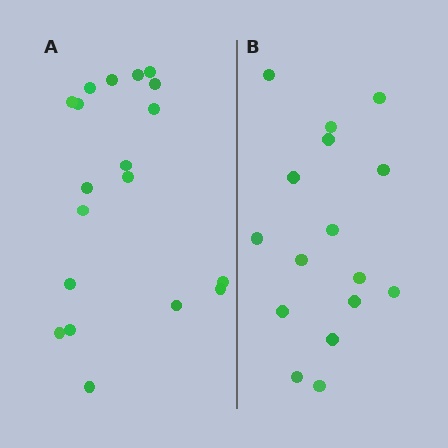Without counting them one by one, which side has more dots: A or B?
Region A (the left region) has more dots.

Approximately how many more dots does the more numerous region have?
Region A has just a few more — roughly 2 or 3 more dots than region B.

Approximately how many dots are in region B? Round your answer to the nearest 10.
About 20 dots. (The exact count is 16, which rounds to 20.)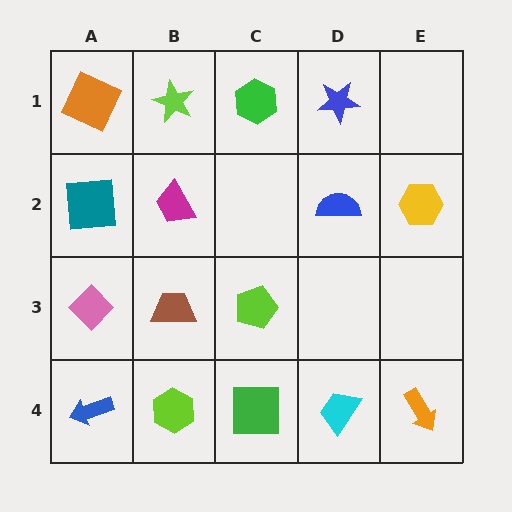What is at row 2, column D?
A blue semicircle.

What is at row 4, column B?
A lime hexagon.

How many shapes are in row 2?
4 shapes.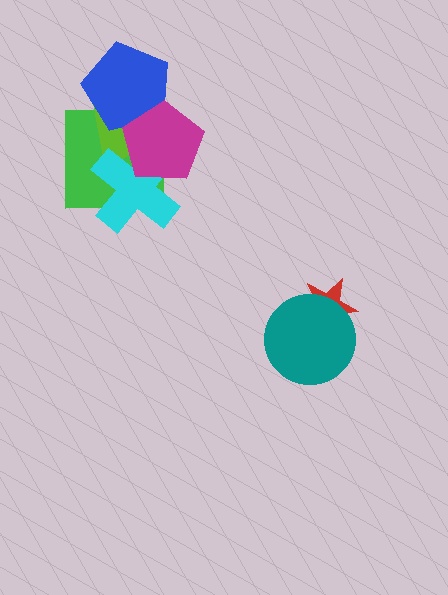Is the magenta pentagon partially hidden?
No, no other shape covers it.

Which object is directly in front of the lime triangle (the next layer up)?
The blue pentagon is directly in front of the lime triangle.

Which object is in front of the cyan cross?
The magenta pentagon is in front of the cyan cross.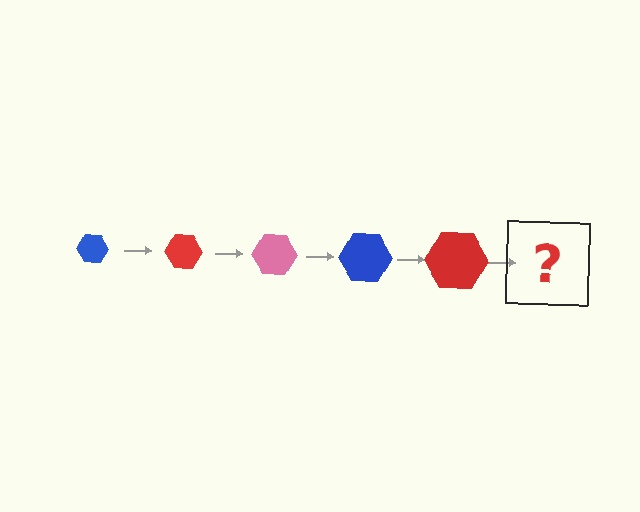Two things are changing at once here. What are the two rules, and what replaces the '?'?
The two rules are that the hexagon grows larger each step and the color cycles through blue, red, and pink. The '?' should be a pink hexagon, larger than the previous one.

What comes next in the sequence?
The next element should be a pink hexagon, larger than the previous one.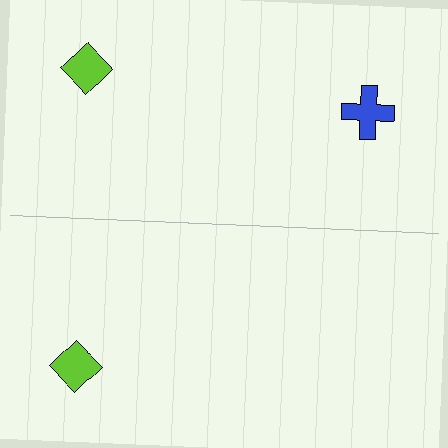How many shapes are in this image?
There are 3 shapes in this image.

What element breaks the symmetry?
A blue cross is missing from the bottom side.